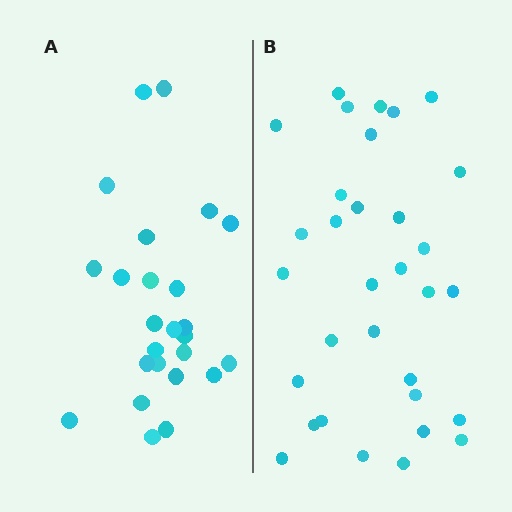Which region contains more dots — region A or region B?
Region B (the right region) has more dots.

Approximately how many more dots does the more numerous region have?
Region B has roughly 8 or so more dots than region A.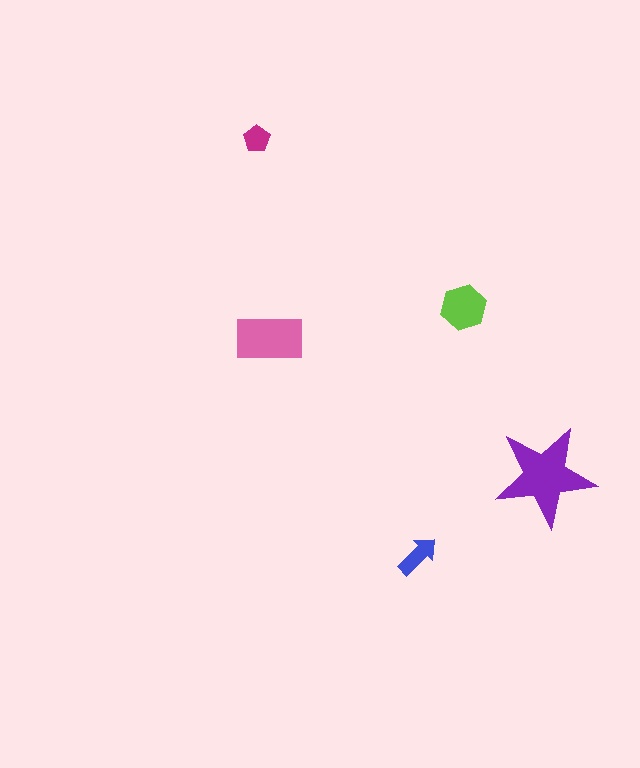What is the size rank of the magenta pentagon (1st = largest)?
5th.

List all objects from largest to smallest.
The purple star, the pink rectangle, the lime hexagon, the blue arrow, the magenta pentagon.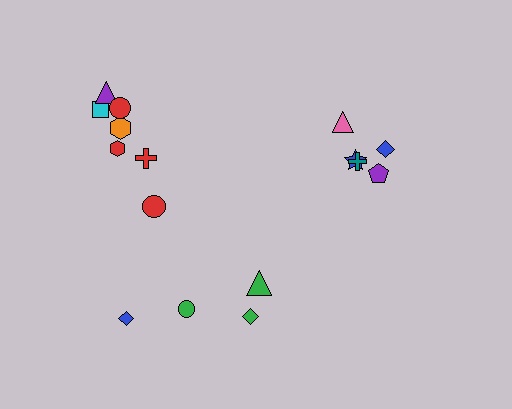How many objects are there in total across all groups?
There are 16 objects.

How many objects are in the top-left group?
There are 7 objects.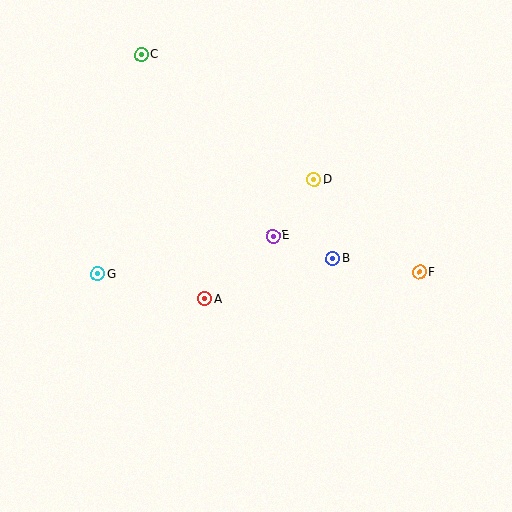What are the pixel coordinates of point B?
Point B is at (333, 259).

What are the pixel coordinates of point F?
Point F is at (420, 272).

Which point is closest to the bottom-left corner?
Point G is closest to the bottom-left corner.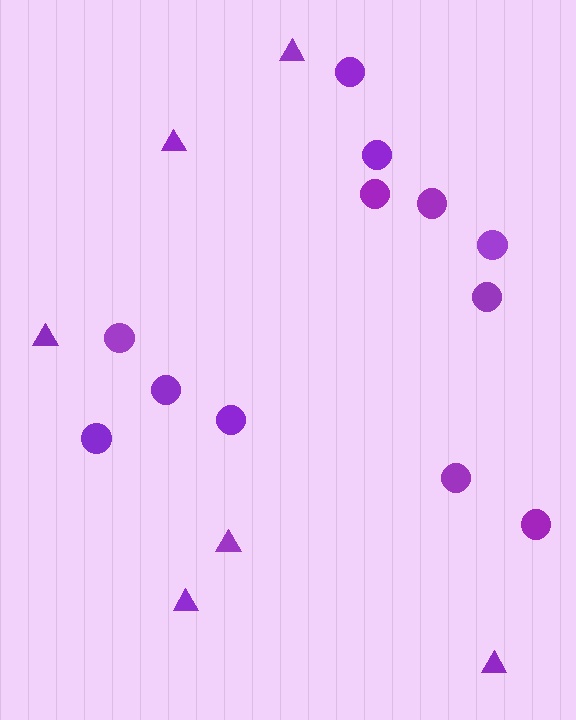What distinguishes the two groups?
There are 2 groups: one group of triangles (6) and one group of circles (12).